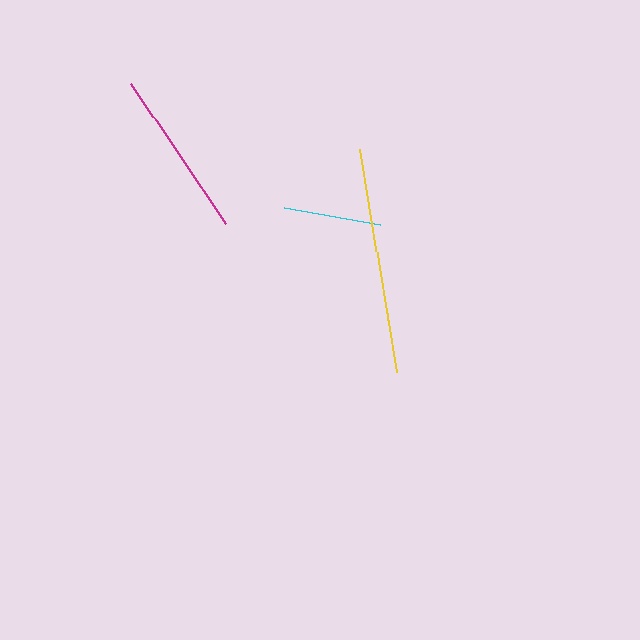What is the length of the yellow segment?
The yellow segment is approximately 227 pixels long.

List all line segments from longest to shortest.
From longest to shortest: yellow, magenta, cyan.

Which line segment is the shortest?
The cyan line is the shortest at approximately 97 pixels.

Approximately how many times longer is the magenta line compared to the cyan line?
The magenta line is approximately 1.7 times the length of the cyan line.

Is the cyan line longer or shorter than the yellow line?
The yellow line is longer than the cyan line.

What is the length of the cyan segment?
The cyan segment is approximately 97 pixels long.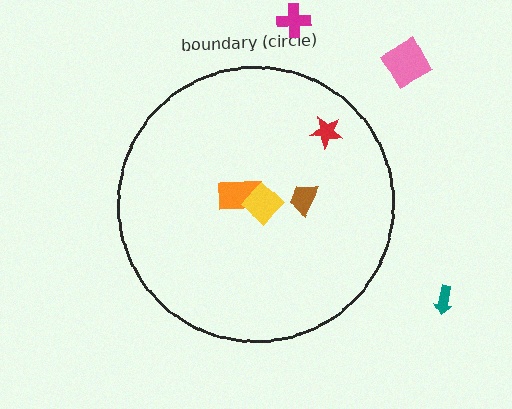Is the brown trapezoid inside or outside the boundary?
Inside.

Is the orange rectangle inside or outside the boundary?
Inside.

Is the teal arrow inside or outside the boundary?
Outside.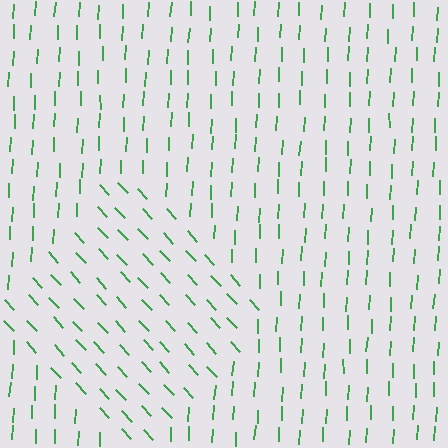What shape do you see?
I see a diamond.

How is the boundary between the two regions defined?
The boundary is defined purely by a change in line orientation (approximately 45 degrees difference). All lines are the same color and thickness.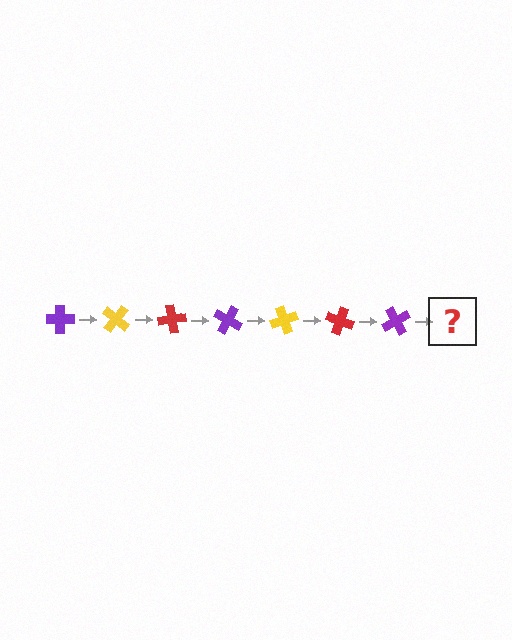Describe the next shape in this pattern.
It should be a yellow cross, rotated 280 degrees from the start.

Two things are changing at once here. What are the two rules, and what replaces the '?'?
The two rules are that it rotates 40 degrees each step and the color cycles through purple, yellow, and red. The '?' should be a yellow cross, rotated 280 degrees from the start.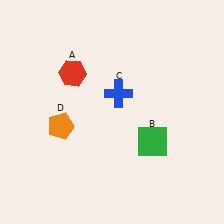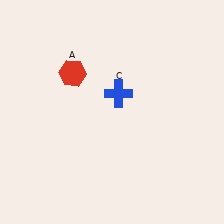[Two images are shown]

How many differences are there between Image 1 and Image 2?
There are 2 differences between the two images.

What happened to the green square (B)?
The green square (B) was removed in Image 2. It was in the bottom-right area of Image 1.